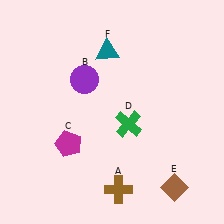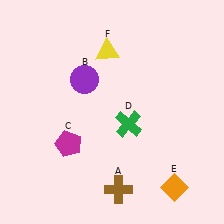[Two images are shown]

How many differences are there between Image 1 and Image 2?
There are 2 differences between the two images.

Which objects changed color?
E changed from brown to orange. F changed from teal to yellow.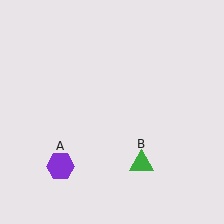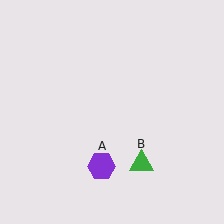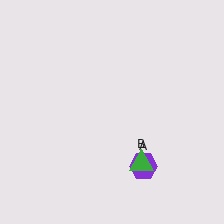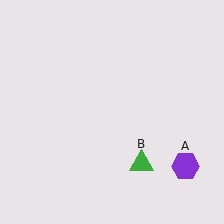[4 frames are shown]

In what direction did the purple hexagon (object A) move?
The purple hexagon (object A) moved right.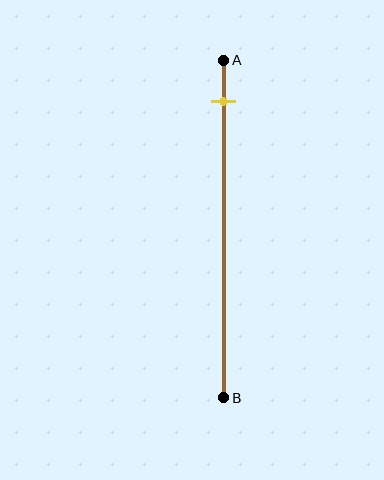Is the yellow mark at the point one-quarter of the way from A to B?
No, the mark is at about 10% from A, not at the 25% one-quarter point.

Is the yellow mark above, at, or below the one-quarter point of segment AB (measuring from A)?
The yellow mark is above the one-quarter point of segment AB.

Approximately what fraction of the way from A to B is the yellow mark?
The yellow mark is approximately 10% of the way from A to B.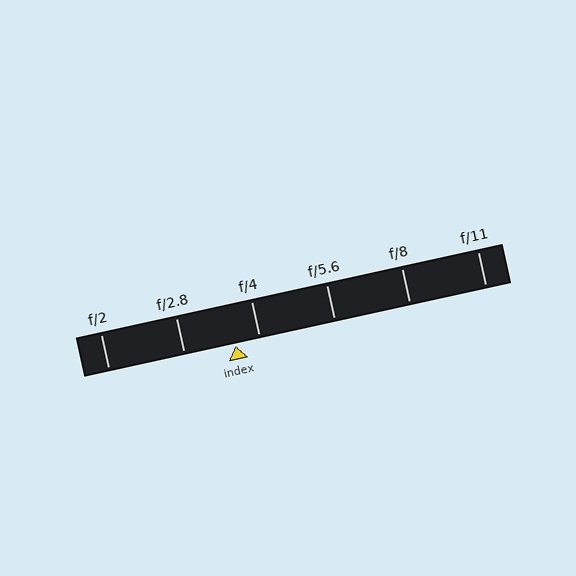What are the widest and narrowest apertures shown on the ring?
The widest aperture shown is f/2 and the narrowest is f/11.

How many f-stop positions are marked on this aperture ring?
There are 6 f-stop positions marked.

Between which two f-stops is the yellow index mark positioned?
The index mark is between f/2.8 and f/4.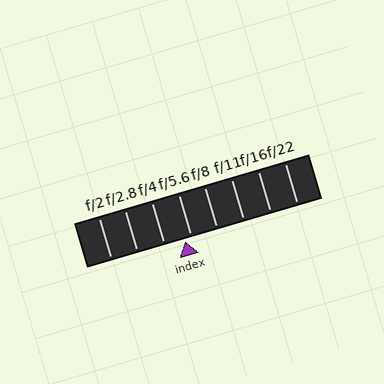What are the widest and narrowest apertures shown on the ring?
The widest aperture shown is f/2 and the narrowest is f/22.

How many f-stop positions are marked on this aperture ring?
There are 8 f-stop positions marked.